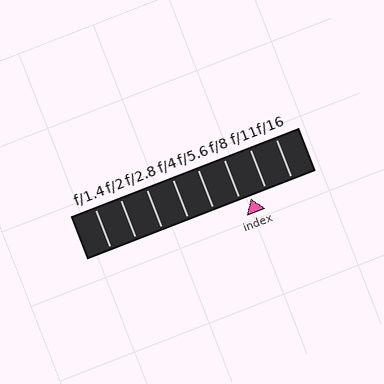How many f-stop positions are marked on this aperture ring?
There are 8 f-stop positions marked.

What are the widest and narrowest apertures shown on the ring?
The widest aperture shown is f/1.4 and the narrowest is f/16.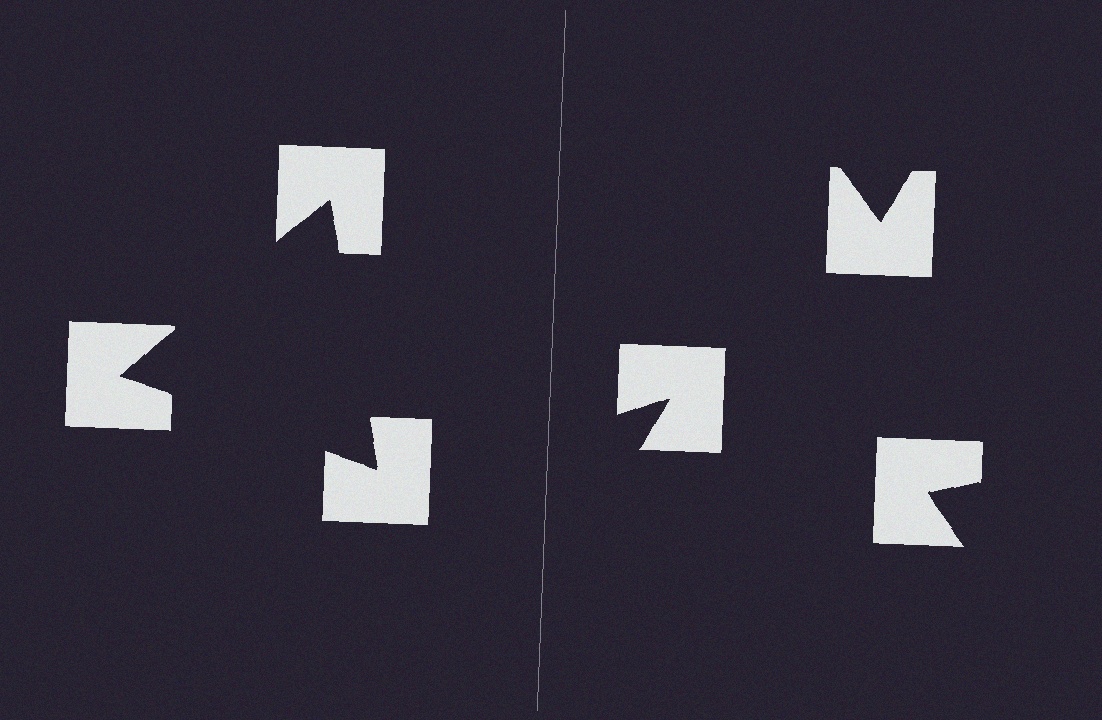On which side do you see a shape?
An illusory triangle appears on the left side. On the right side the wedge cuts are rotated, so no coherent shape forms.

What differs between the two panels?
The notched squares are positioned identically on both sides; only the wedge orientations differ. On the left they align to a triangle; on the right they are misaligned.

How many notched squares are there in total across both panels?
6 — 3 on each side.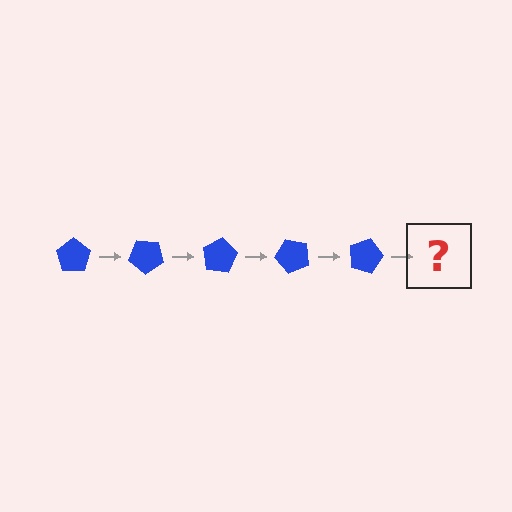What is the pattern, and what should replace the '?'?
The pattern is that the pentagon rotates 40 degrees each step. The '?' should be a blue pentagon rotated 200 degrees.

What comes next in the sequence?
The next element should be a blue pentagon rotated 200 degrees.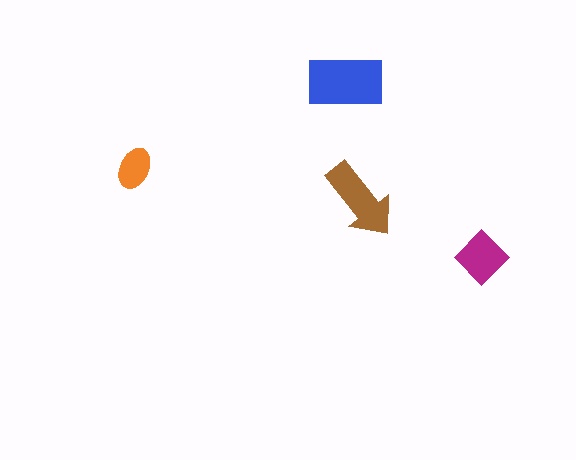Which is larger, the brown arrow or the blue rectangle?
The blue rectangle.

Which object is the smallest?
The orange ellipse.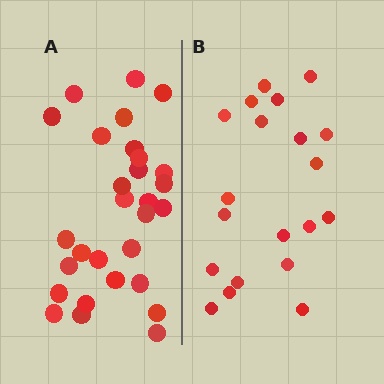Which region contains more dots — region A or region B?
Region A (the left region) has more dots.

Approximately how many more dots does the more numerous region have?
Region A has roughly 8 or so more dots than region B.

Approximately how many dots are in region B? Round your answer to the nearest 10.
About 20 dots.